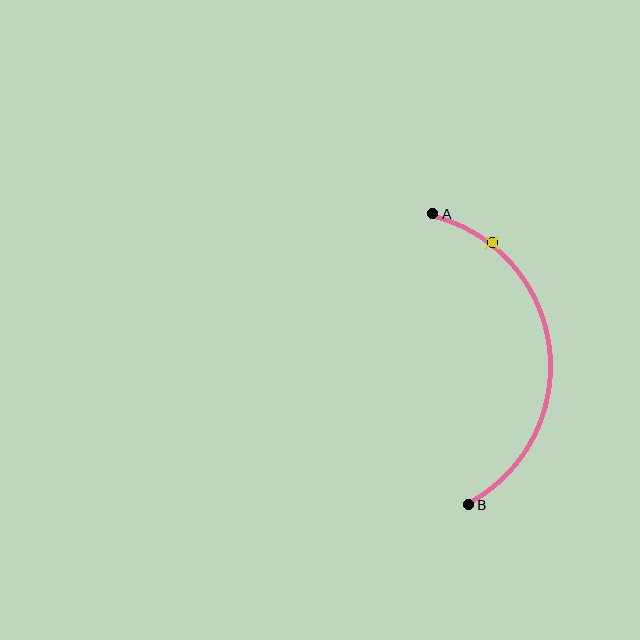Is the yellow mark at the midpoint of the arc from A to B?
No. The yellow mark lies on the arc but is closer to endpoint A. The arc midpoint would be at the point on the curve equidistant along the arc from both A and B.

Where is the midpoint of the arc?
The arc midpoint is the point on the curve farthest from the straight line joining A and B. It sits to the right of that line.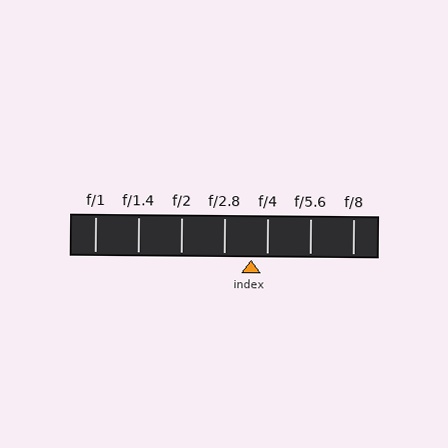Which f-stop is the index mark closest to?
The index mark is closest to f/4.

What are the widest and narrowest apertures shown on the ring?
The widest aperture shown is f/1 and the narrowest is f/8.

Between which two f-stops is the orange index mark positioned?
The index mark is between f/2.8 and f/4.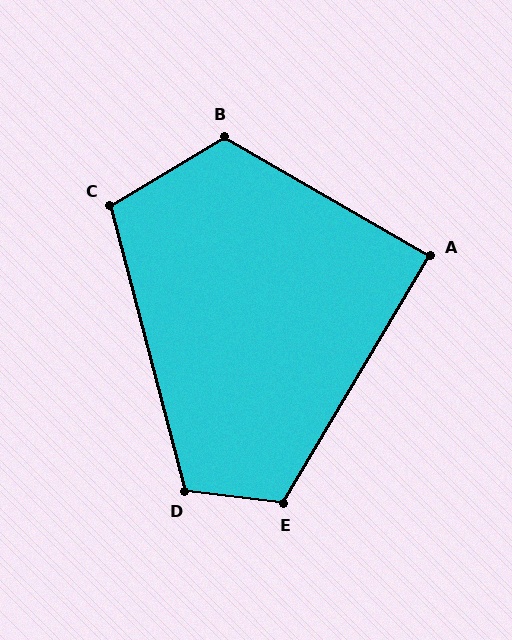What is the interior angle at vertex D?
Approximately 112 degrees (obtuse).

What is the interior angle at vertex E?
Approximately 114 degrees (obtuse).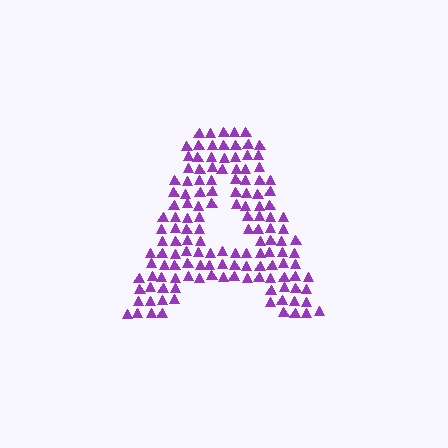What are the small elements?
The small elements are triangles.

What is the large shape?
The large shape is the letter A.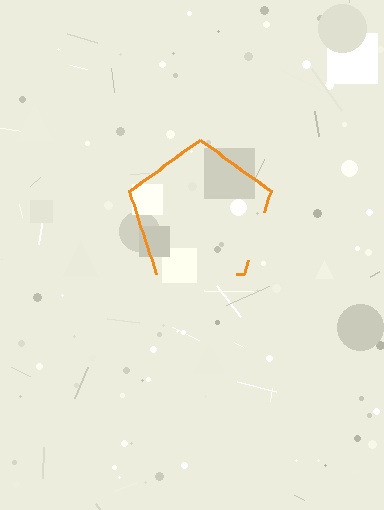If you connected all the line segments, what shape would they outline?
They would outline a pentagon.